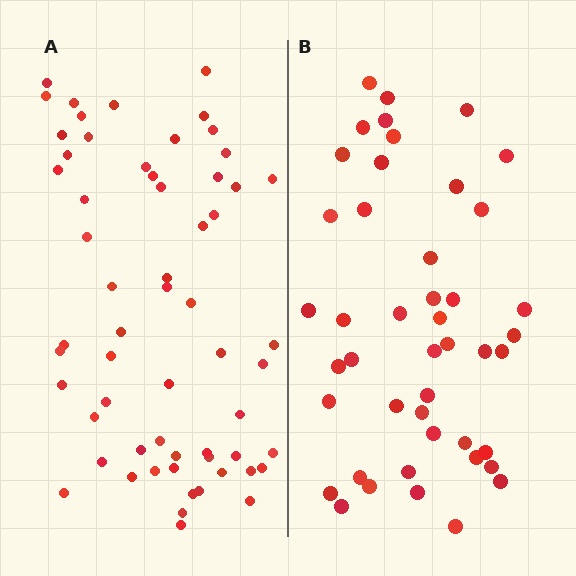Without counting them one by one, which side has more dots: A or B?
Region A (the left region) has more dots.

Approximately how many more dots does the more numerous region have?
Region A has approximately 15 more dots than region B.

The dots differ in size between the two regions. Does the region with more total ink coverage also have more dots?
No. Region B has more total ink coverage because its dots are larger, but region A actually contains more individual dots. Total area can be misleading — the number of items is what matters here.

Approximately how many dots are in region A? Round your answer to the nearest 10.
About 60 dots.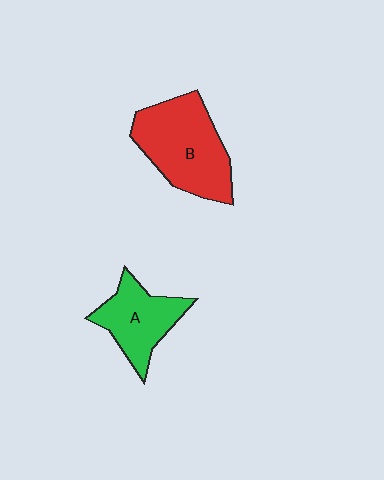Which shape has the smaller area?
Shape A (green).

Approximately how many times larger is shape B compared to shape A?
Approximately 1.5 times.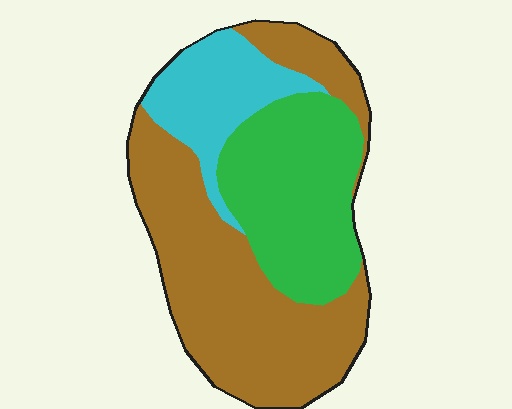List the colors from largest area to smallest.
From largest to smallest: brown, green, cyan.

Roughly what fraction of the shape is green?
Green takes up about one third (1/3) of the shape.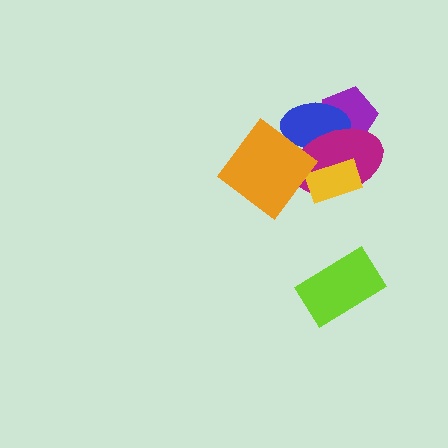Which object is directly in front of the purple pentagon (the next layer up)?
The blue ellipse is directly in front of the purple pentagon.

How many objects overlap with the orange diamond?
1 object overlaps with the orange diamond.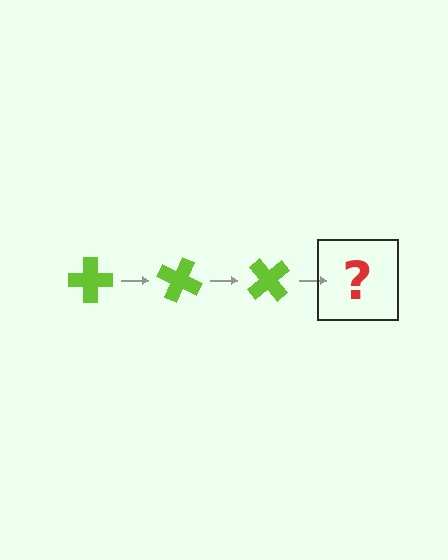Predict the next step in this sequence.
The next step is a lime cross rotated 75 degrees.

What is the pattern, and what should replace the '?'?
The pattern is that the cross rotates 25 degrees each step. The '?' should be a lime cross rotated 75 degrees.